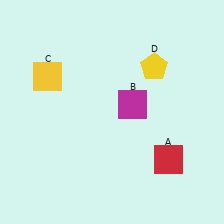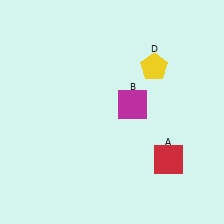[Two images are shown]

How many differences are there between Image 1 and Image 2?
There is 1 difference between the two images.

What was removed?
The yellow square (C) was removed in Image 2.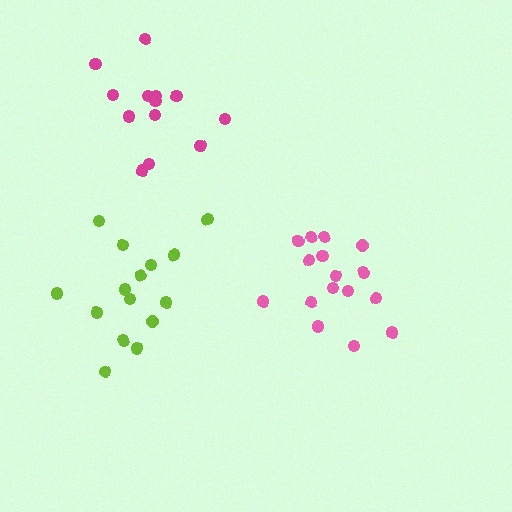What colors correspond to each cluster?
The clusters are colored: lime, magenta, pink.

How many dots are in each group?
Group 1: 15 dots, Group 2: 13 dots, Group 3: 16 dots (44 total).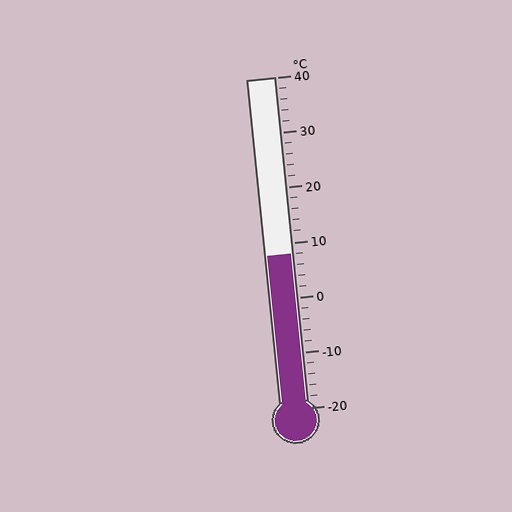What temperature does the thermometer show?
The thermometer shows approximately 8°C.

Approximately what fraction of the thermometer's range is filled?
The thermometer is filled to approximately 45% of its range.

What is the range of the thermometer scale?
The thermometer scale ranges from -20°C to 40°C.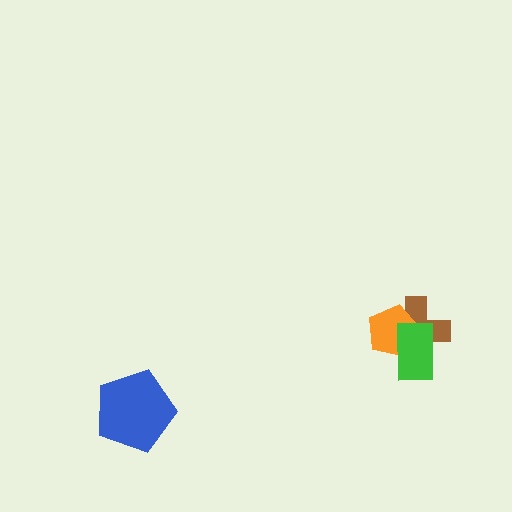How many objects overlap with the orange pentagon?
2 objects overlap with the orange pentagon.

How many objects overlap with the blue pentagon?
0 objects overlap with the blue pentagon.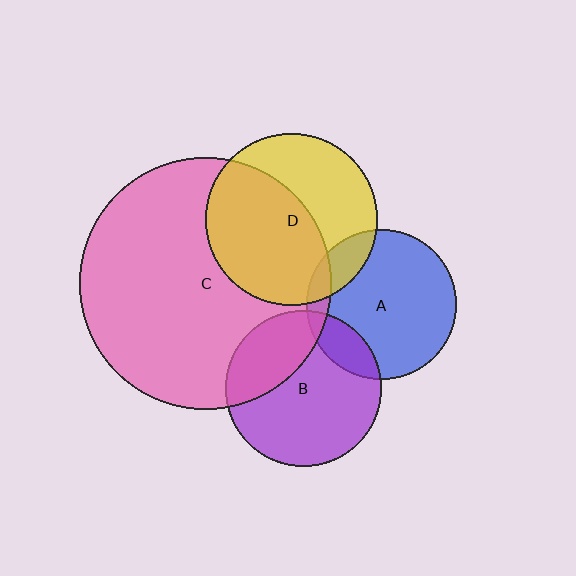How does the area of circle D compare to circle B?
Approximately 1.2 times.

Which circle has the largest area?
Circle C (pink).